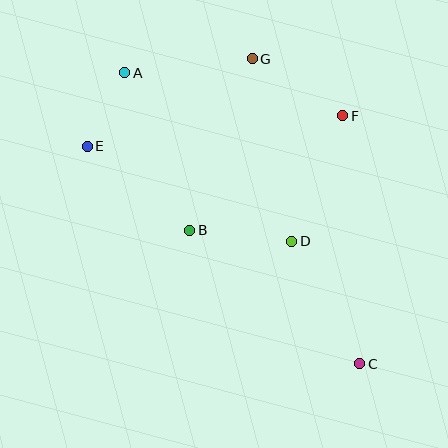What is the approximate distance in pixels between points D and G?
The distance between D and G is approximately 187 pixels.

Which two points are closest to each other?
Points A and E are closest to each other.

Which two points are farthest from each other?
Points A and C are farthest from each other.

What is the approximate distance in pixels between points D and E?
The distance between D and E is approximately 225 pixels.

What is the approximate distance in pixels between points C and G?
The distance between C and G is approximately 324 pixels.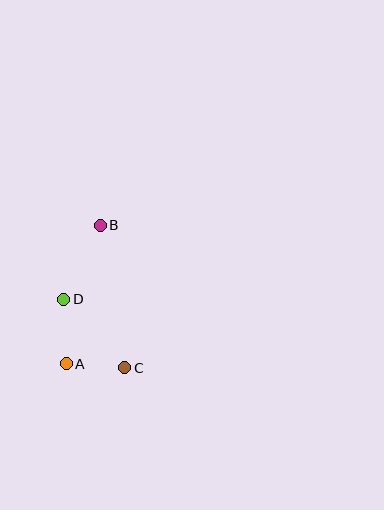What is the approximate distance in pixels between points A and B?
The distance between A and B is approximately 143 pixels.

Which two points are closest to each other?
Points A and C are closest to each other.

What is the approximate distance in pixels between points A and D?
The distance between A and D is approximately 65 pixels.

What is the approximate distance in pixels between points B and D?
The distance between B and D is approximately 83 pixels.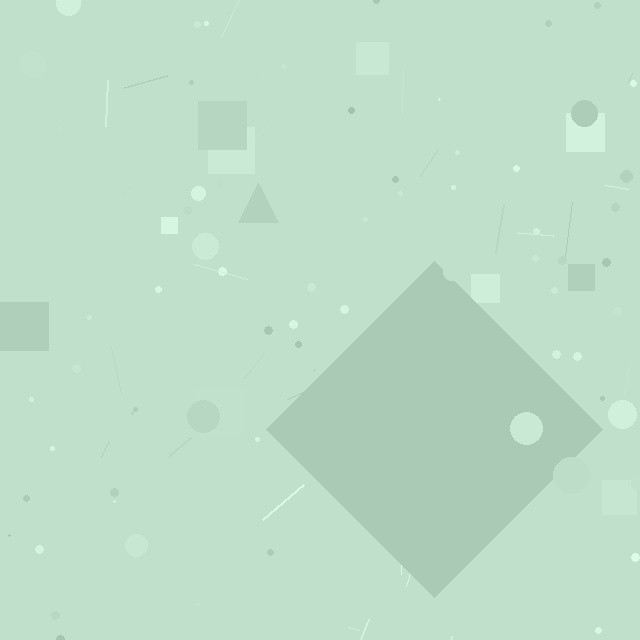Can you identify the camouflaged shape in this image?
The camouflaged shape is a diamond.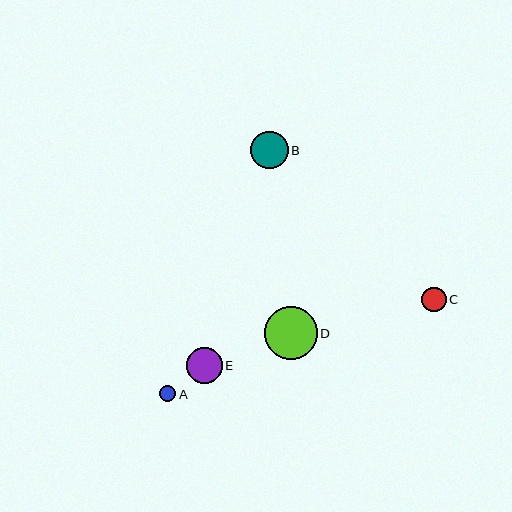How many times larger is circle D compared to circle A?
Circle D is approximately 3.3 times the size of circle A.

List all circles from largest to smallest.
From largest to smallest: D, B, E, C, A.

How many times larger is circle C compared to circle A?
Circle C is approximately 1.5 times the size of circle A.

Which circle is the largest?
Circle D is the largest with a size of approximately 53 pixels.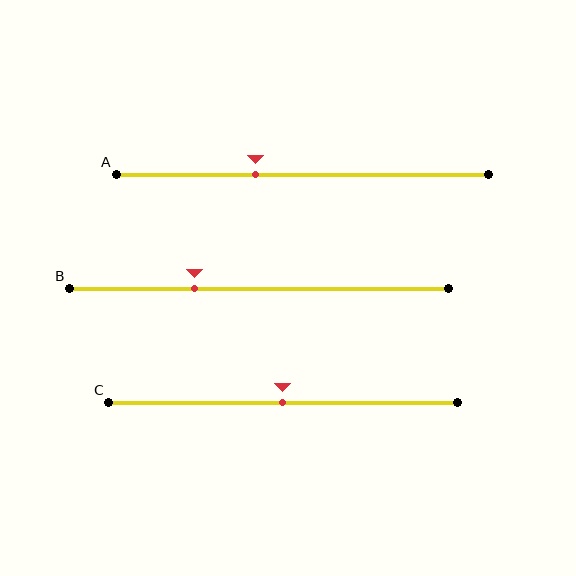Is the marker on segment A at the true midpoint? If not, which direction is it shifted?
No, the marker on segment A is shifted to the left by about 13% of the segment length.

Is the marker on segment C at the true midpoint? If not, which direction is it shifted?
Yes, the marker on segment C is at the true midpoint.